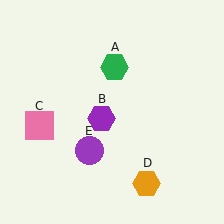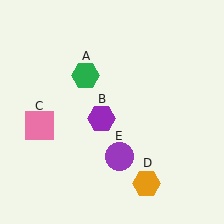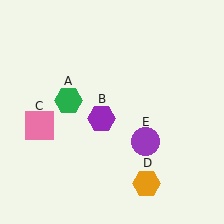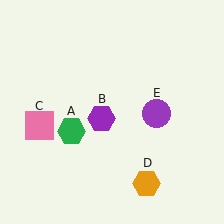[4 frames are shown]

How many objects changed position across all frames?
2 objects changed position: green hexagon (object A), purple circle (object E).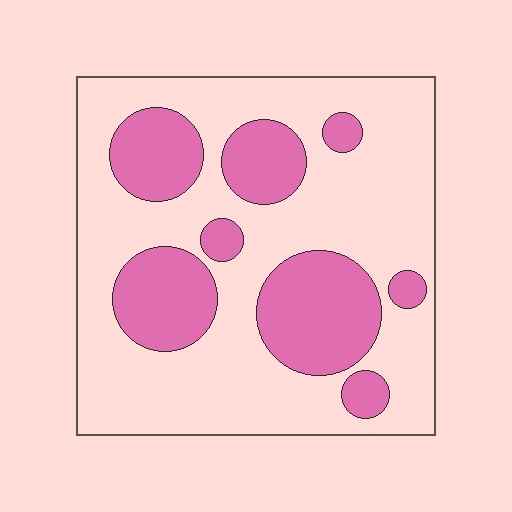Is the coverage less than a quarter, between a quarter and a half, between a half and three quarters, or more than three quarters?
Between a quarter and a half.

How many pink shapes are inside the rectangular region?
8.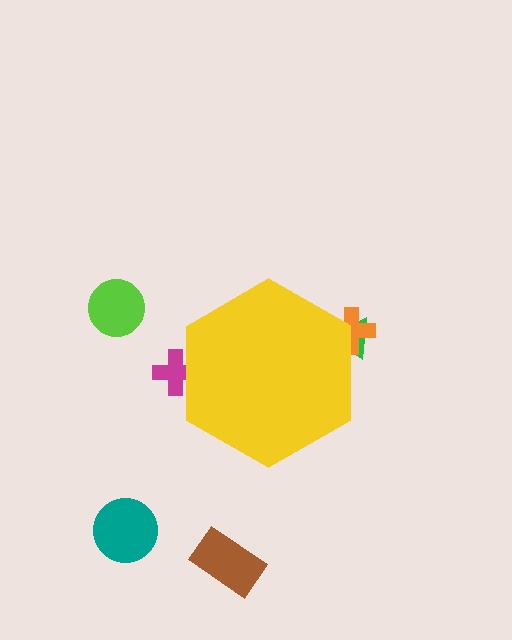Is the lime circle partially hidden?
No, the lime circle is fully visible.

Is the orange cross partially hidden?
Yes, the orange cross is partially hidden behind the yellow hexagon.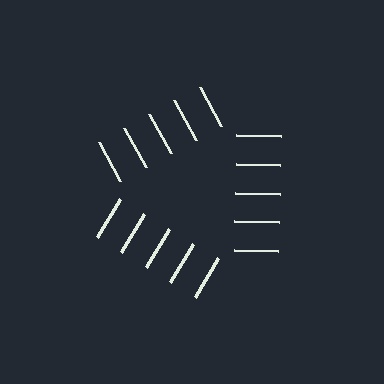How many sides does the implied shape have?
3 sides — the line-ends trace a triangle.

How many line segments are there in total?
15 — 5 along each of the 3 edges.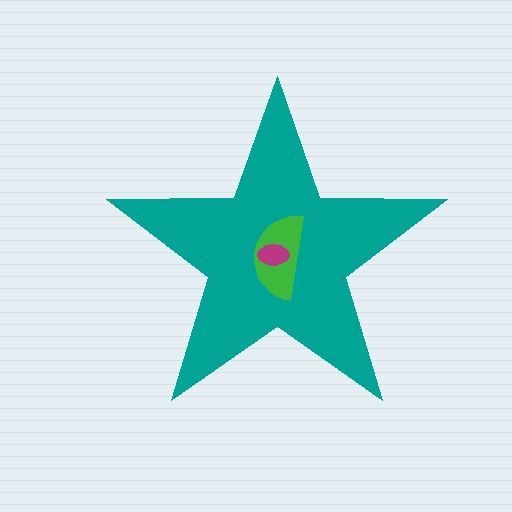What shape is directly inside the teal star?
The green semicircle.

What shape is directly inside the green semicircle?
The magenta ellipse.